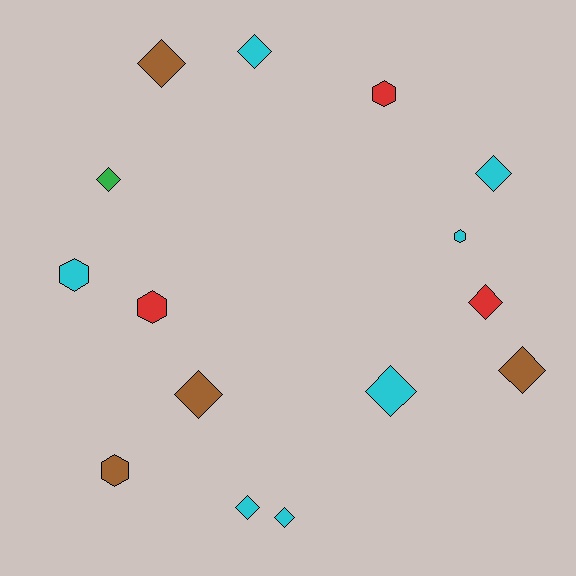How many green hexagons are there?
There are no green hexagons.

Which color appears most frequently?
Cyan, with 7 objects.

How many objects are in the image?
There are 15 objects.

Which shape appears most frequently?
Diamond, with 10 objects.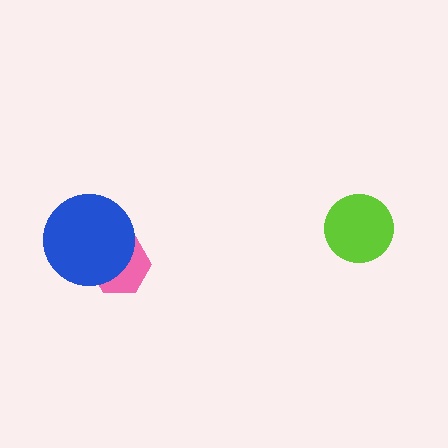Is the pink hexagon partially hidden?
Yes, it is partially covered by another shape.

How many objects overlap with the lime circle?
0 objects overlap with the lime circle.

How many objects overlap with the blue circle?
1 object overlaps with the blue circle.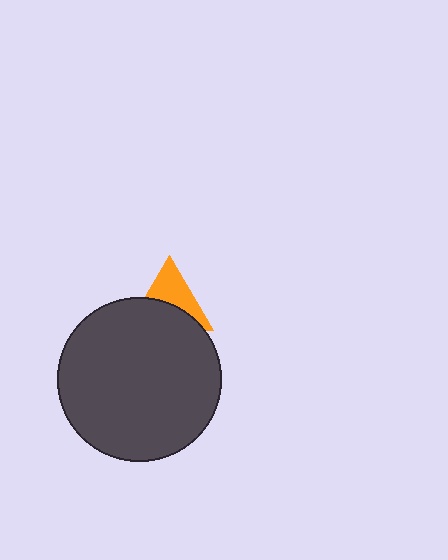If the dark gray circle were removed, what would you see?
You would see the complete orange triangle.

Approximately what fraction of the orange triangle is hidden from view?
Roughly 52% of the orange triangle is hidden behind the dark gray circle.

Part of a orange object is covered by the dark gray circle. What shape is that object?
It is a triangle.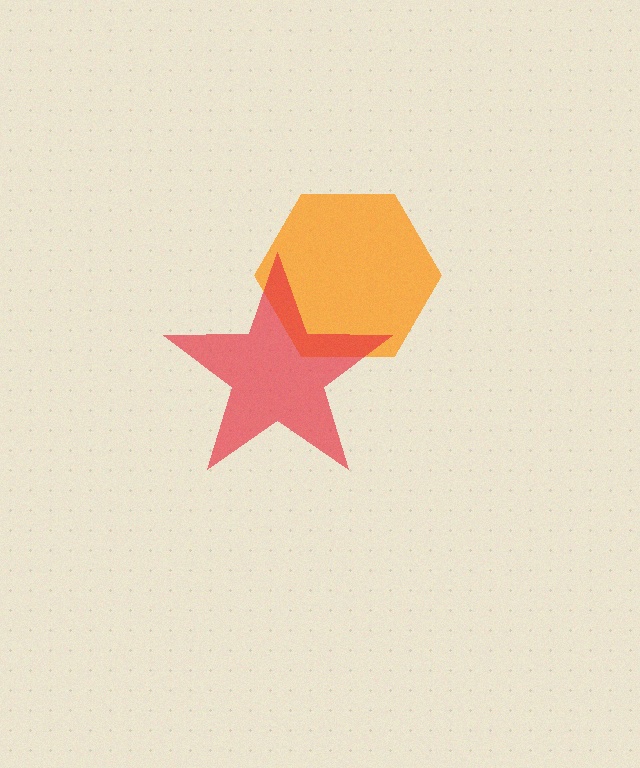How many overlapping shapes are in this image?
There are 2 overlapping shapes in the image.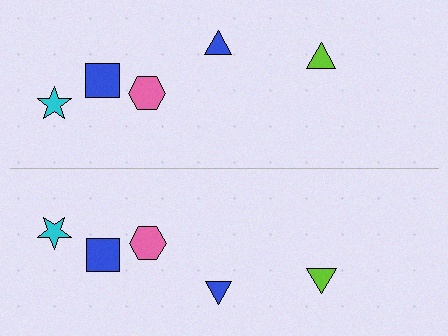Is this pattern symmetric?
Yes, this pattern has bilateral (reflection) symmetry.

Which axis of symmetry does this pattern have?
The pattern has a horizontal axis of symmetry running through the center of the image.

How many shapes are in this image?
There are 10 shapes in this image.